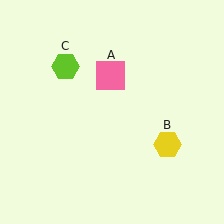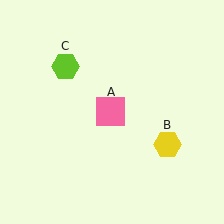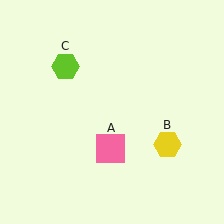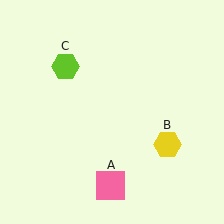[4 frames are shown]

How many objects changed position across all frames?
1 object changed position: pink square (object A).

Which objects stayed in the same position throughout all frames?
Yellow hexagon (object B) and lime hexagon (object C) remained stationary.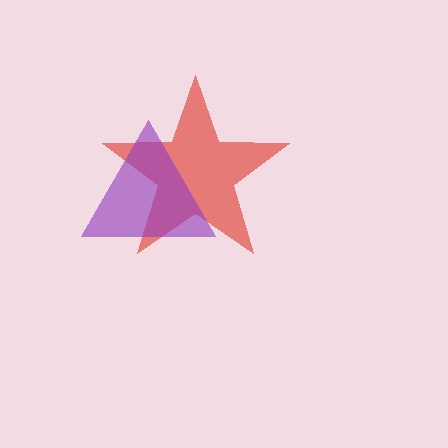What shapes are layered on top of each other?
The layered shapes are: a red star, a purple triangle.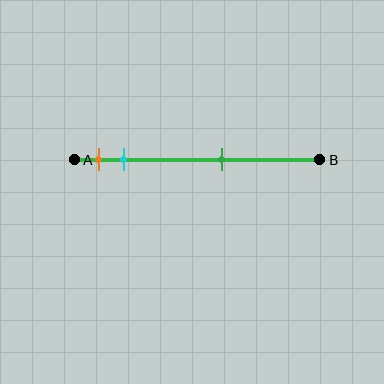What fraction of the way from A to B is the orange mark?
The orange mark is approximately 10% (0.1) of the way from A to B.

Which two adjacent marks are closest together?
The orange and cyan marks are the closest adjacent pair.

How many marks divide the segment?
There are 3 marks dividing the segment.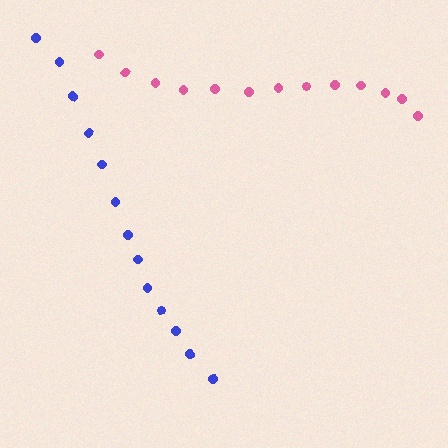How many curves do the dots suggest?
There are 2 distinct paths.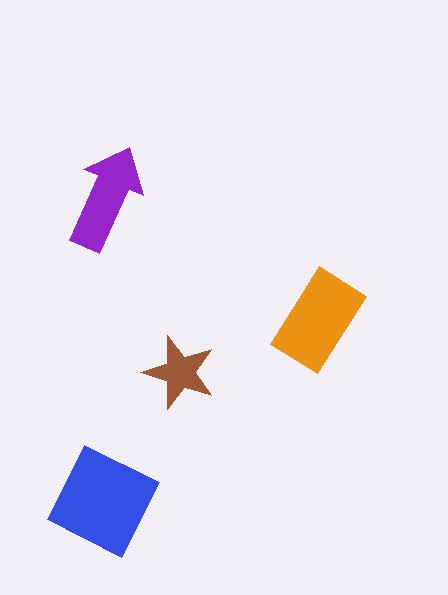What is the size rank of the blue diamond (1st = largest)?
1st.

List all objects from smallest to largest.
The brown star, the purple arrow, the orange rectangle, the blue diamond.